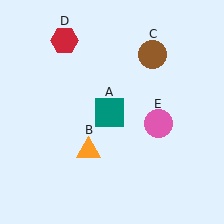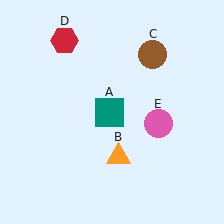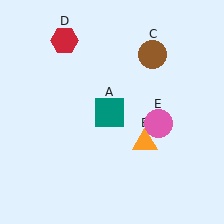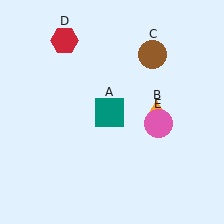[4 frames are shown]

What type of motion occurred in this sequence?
The orange triangle (object B) rotated counterclockwise around the center of the scene.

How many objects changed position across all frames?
1 object changed position: orange triangle (object B).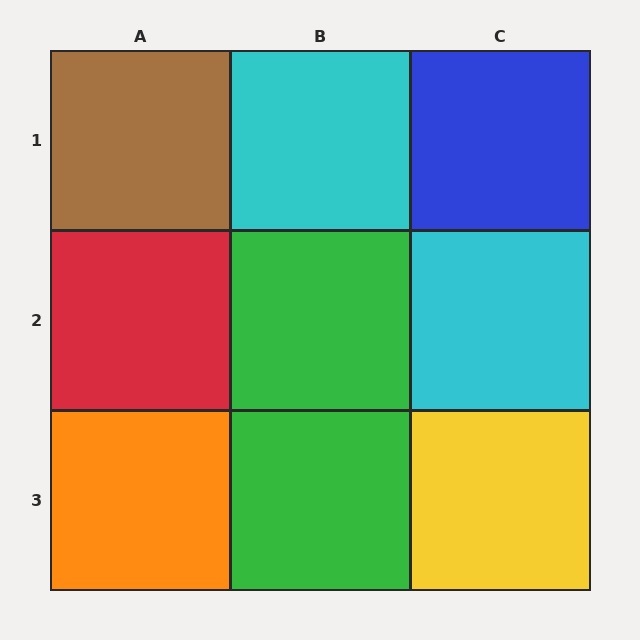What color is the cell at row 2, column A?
Red.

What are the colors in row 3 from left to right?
Orange, green, yellow.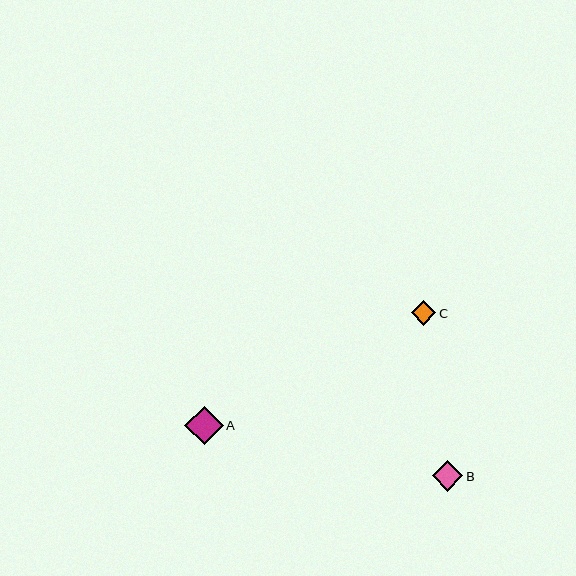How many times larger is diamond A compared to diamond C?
Diamond A is approximately 1.5 times the size of diamond C.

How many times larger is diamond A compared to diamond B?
Diamond A is approximately 1.3 times the size of diamond B.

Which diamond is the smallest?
Diamond C is the smallest with a size of approximately 25 pixels.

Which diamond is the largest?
Diamond A is the largest with a size of approximately 39 pixels.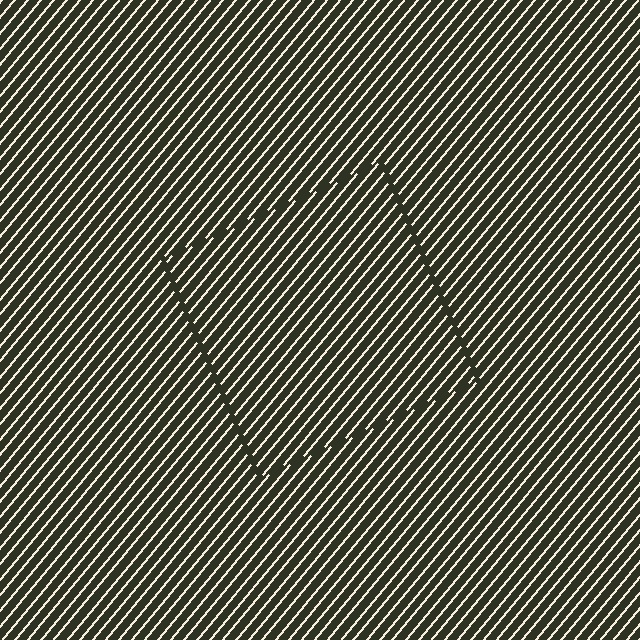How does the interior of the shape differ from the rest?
The interior of the shape contains the same grating, shifted by half a period — the contour is defined by the phase discontinuity where line-ends from the inner and outer gratings abut.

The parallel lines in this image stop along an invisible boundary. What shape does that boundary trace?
An illusory square. The interior of the shape contains the same grating, shifted by half a period — the contour is defined by the phase discontinuity where line-ends from the inner and outer gratings abut.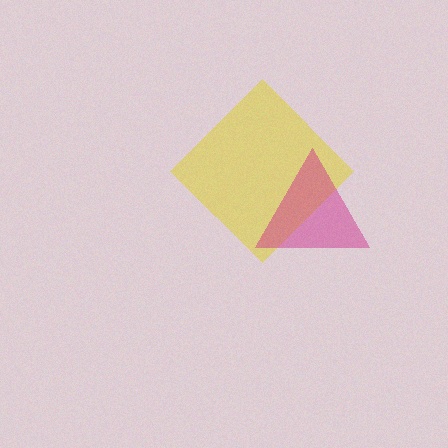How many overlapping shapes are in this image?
There are 2 overlapping shapes in the image.